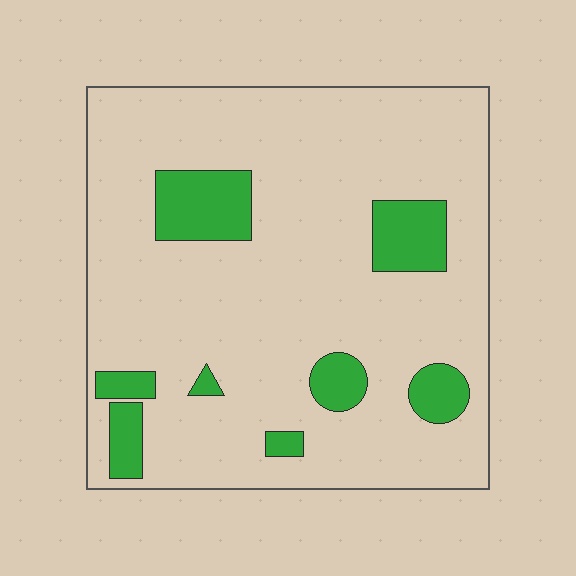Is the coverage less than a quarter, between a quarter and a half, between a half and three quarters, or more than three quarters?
Less than a quarter.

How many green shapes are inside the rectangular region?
8.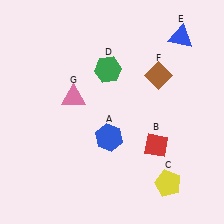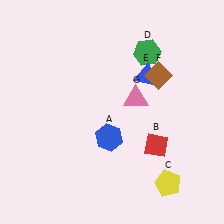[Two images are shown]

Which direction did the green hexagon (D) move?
The green hexagon (D) moved right.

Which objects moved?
The objects that moved are: the green hexagon (D), the blue triangle (E), the pink triangle (G).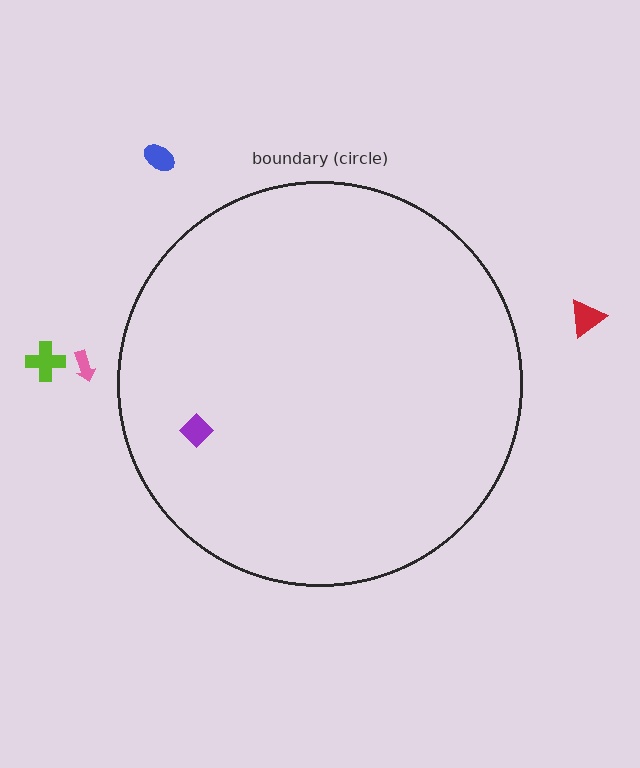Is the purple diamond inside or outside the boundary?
Inside.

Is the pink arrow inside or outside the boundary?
Outside.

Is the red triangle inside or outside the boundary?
Outside.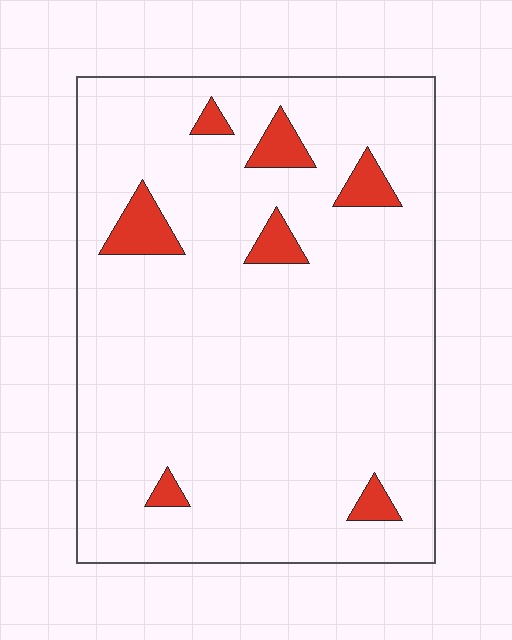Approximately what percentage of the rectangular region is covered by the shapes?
Approximately 10%.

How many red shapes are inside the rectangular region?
7.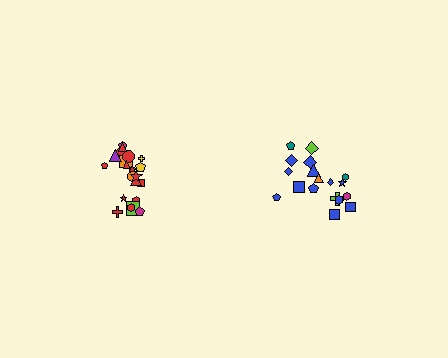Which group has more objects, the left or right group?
The left group.